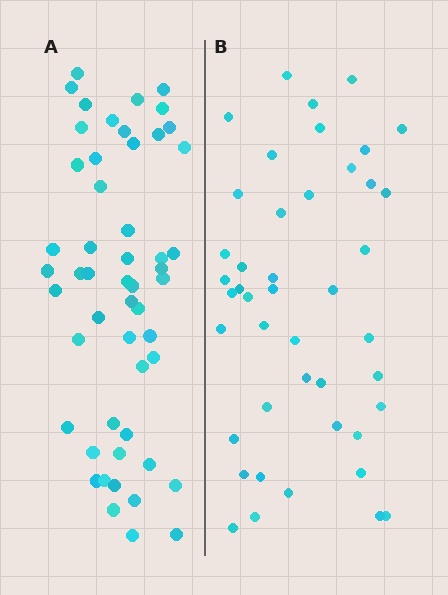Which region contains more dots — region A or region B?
Region A (the left region) has more dots.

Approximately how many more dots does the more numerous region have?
Region A has roughly 8 or so more dots than region B.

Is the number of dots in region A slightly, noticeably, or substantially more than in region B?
Region A has only slightly more — the two regions are fairly close. The ratio is roughly 1.2 to 1.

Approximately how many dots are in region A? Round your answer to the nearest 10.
About 50 dots. (The exact count is 52, which rounds to 50.)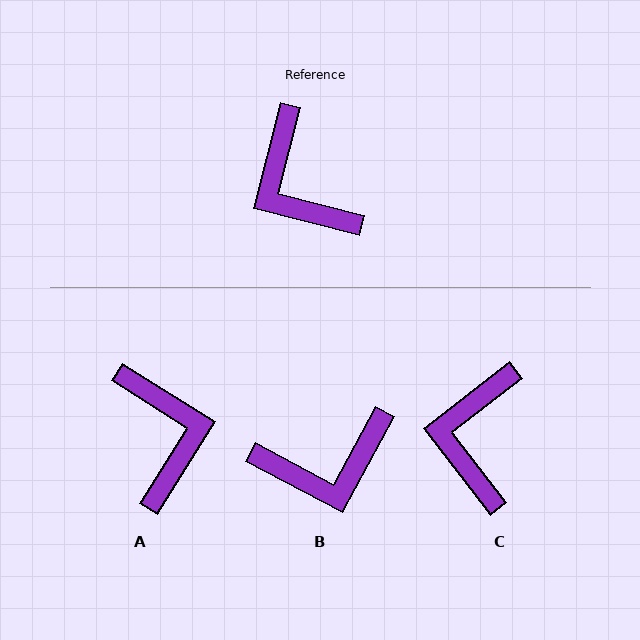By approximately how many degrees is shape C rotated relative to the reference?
Approximately 38 degrees clockwise.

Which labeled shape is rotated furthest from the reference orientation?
A, about 162 degrees away.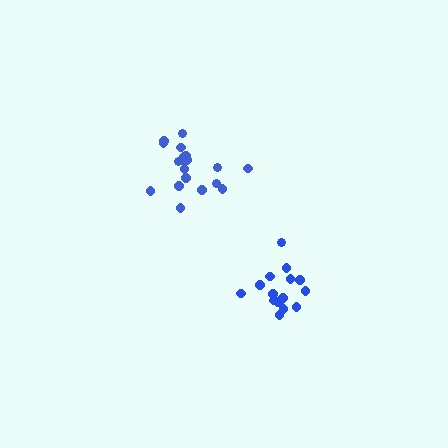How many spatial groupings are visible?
There are 2 spatial groupings.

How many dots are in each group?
Group 1: 19 dots, Group 2: 16 dots (35 total).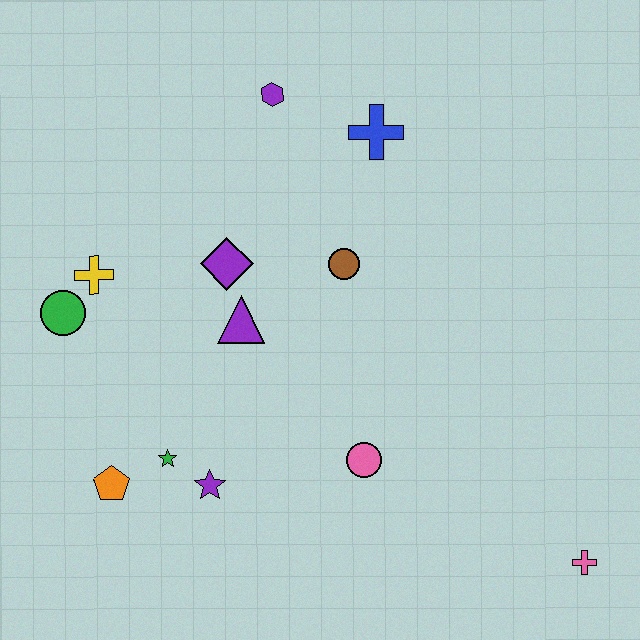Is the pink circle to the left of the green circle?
No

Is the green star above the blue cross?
No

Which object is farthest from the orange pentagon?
The pink cross is farthest from the orange pentagon.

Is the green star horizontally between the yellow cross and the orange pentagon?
No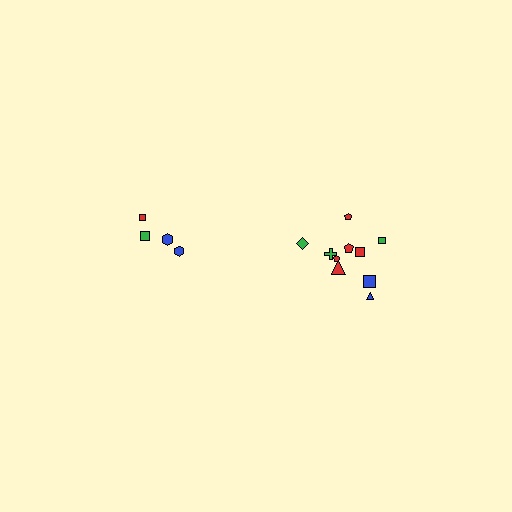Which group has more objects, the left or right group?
The right group.